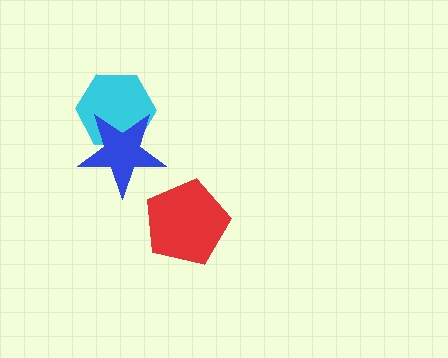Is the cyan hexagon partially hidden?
Yes, it is partially covered by another shape.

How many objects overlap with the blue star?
1 object overlaps with the blue star.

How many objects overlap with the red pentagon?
0 objects overlap with the red pentagon.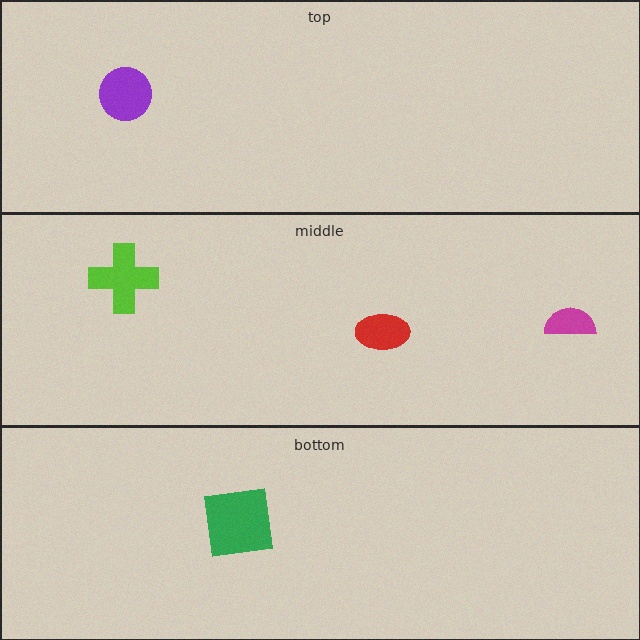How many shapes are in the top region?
1.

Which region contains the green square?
The bottom region.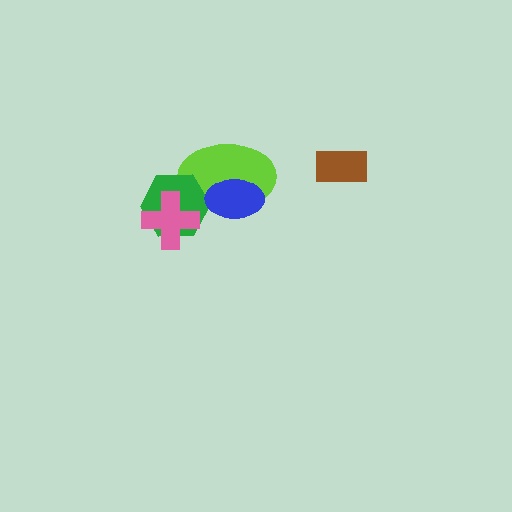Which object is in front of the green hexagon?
The pink cross is in front of the green hexagon.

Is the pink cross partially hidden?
No, no other shape covers it.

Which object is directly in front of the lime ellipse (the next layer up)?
The green hexagon is directly in front of the lime ellipse.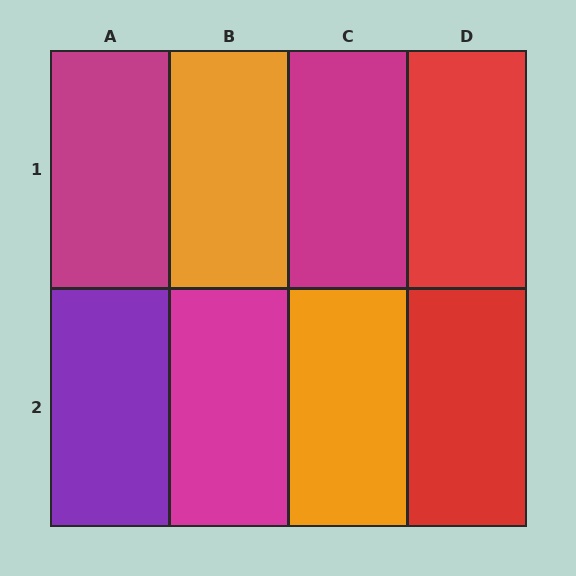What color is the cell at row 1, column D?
Red.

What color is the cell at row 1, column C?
Magenta.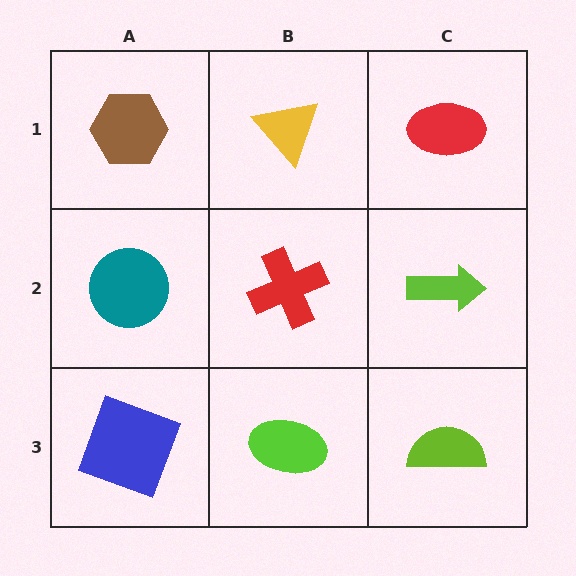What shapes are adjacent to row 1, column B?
A red cross (row 2, column B), a brown hexagon (row 1, column A), a red ellipse (row 1, column C).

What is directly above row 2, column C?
A red ellipse.